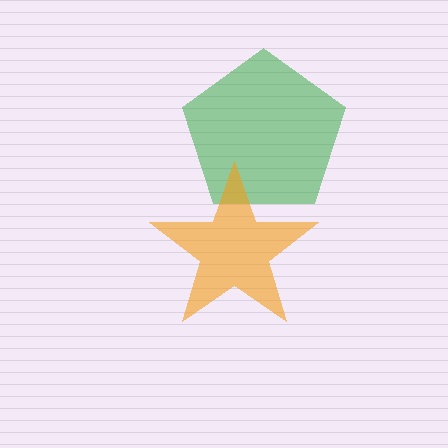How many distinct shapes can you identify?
There are 2 distinct shapes: a green pentagon, an orange star.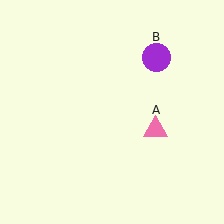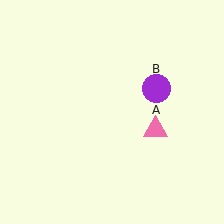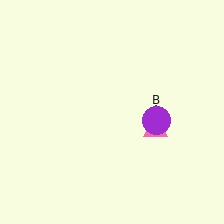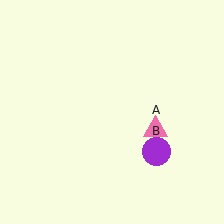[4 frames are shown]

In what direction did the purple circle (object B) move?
The purple circle (object B) moved down.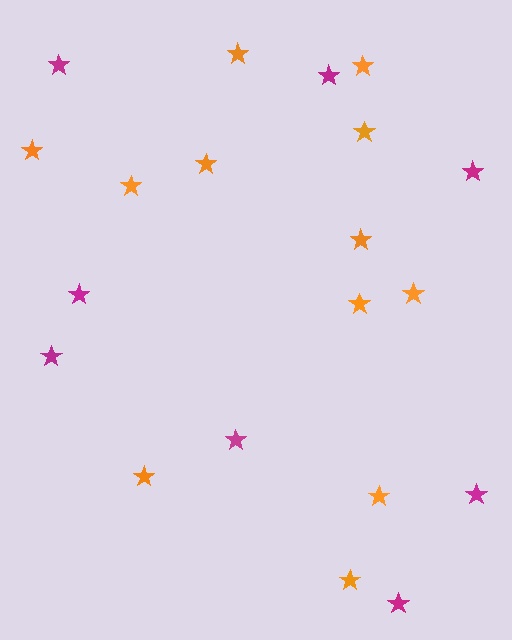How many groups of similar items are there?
There are 2 groups: one group of orange stars (12) and one group of magenta stars (8).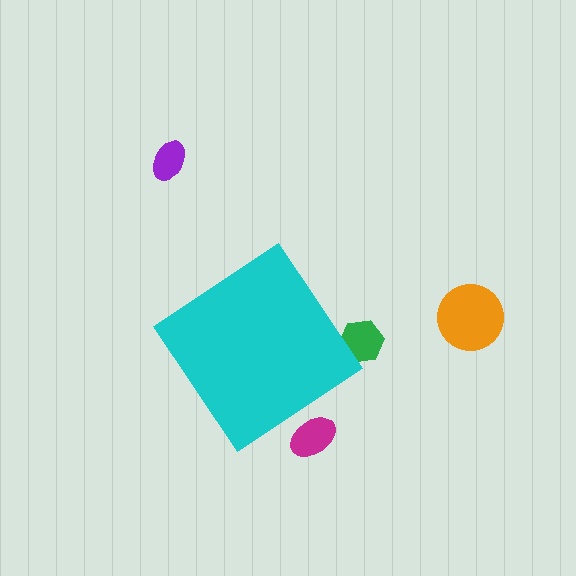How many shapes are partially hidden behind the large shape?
2 shapes are partially hidden.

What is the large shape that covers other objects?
A cyan diamond.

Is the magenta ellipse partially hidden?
Yes, the magenta ellipse is partially hidden behind the cyan diamond.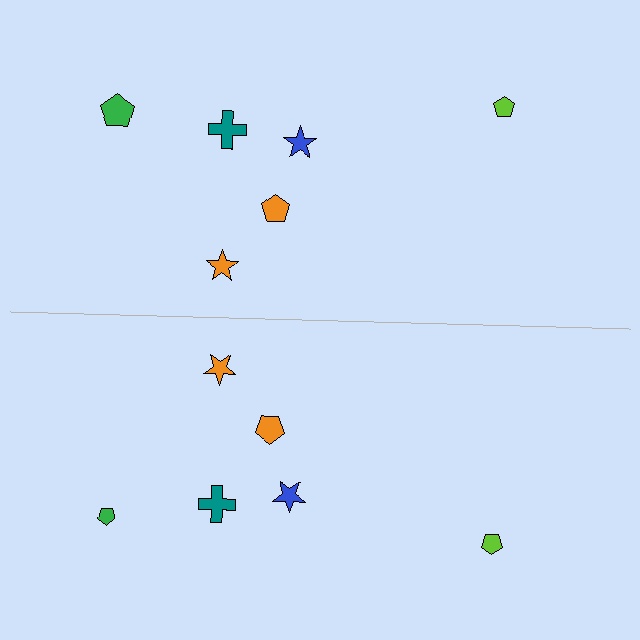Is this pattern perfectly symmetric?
No, the pattern is not perfectly symmetric. The green pentagon on the bottom side has a different size than its mirror counterpart.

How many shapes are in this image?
There are 12 shapes in this image.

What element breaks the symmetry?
The green pentagon on the bottom side has a different size than its mirror counterpart.